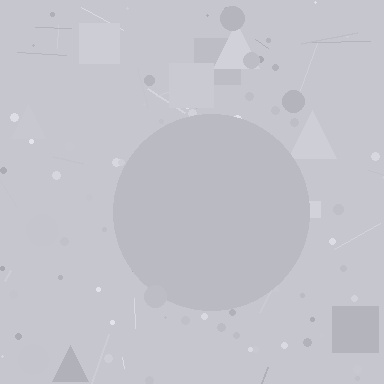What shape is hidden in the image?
A circle is hidden in the image.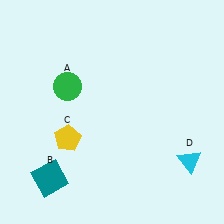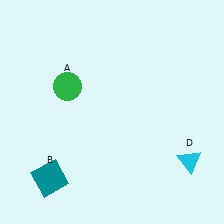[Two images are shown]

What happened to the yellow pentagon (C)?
The yellow pentagon (C) was removed in Image 2. It was in the bottom-left area of Image 1.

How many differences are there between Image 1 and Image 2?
There is 1 difference between the two images.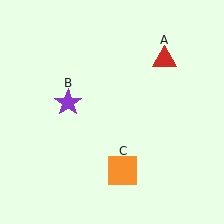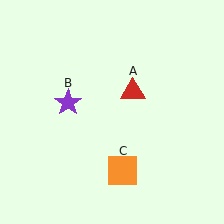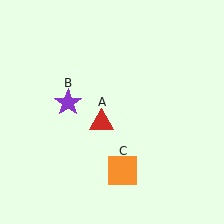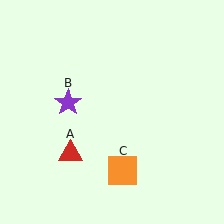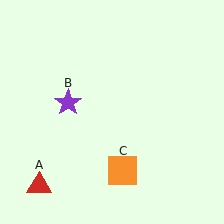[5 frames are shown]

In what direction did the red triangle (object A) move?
The red triangle (object A) moved down and to the left.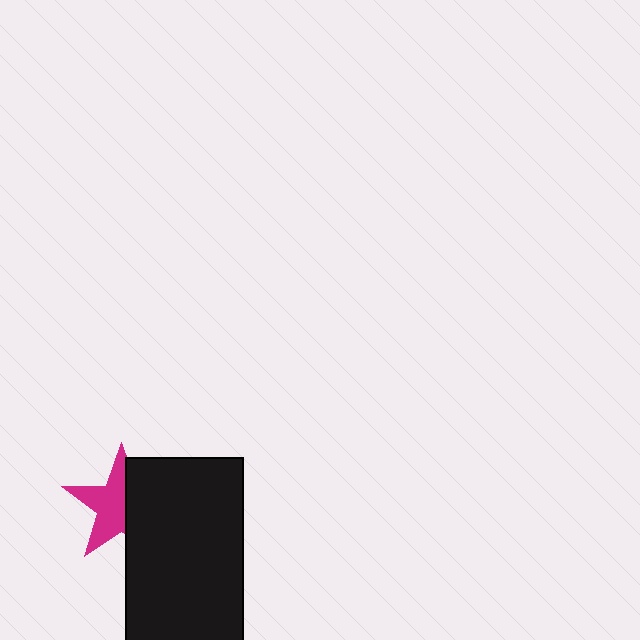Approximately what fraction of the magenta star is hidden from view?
Roughly 43% of the magenta star is hidden behind the black rectangle.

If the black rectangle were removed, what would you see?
You would see the complete magenta star.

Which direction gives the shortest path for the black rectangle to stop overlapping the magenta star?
Moving right gives the shortest separation.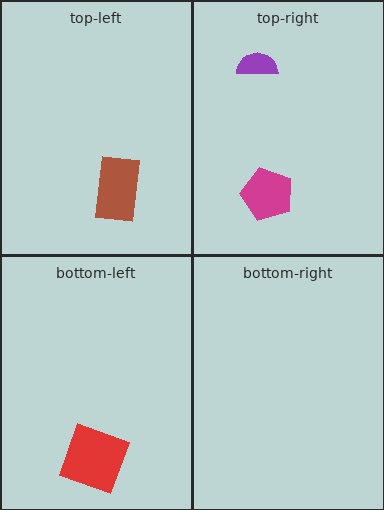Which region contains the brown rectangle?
The top-left region.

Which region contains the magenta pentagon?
The top-right region.